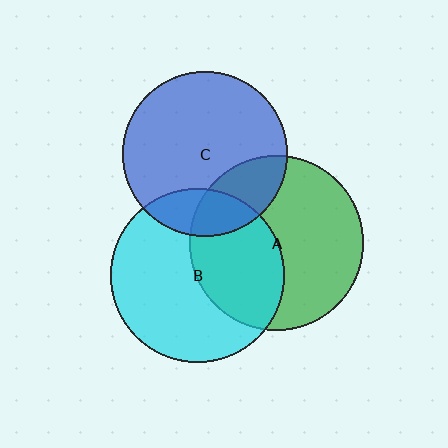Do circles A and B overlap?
Yes.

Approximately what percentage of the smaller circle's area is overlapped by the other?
Approximately 40%.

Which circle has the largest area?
Circle A (green).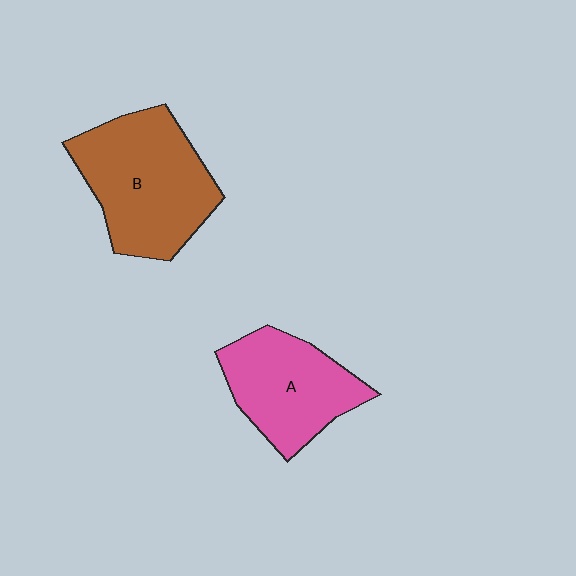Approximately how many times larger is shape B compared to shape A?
Approximately 1.3 times.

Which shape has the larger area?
Shape B (brown).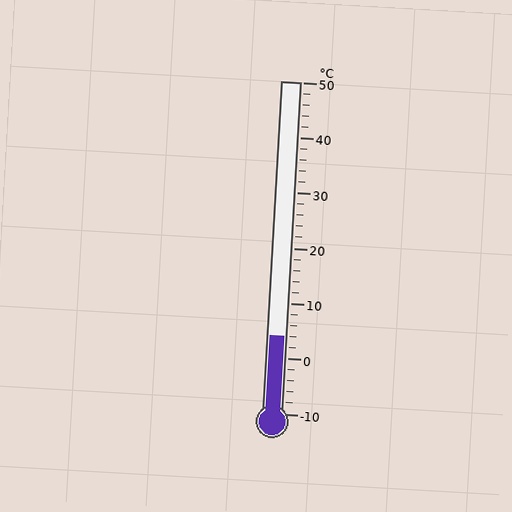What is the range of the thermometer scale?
The thermometer scale ranges from -10°C to 50°C.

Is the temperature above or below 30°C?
The temperature is below 30°C.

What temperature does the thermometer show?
The thermometer shows approximately 4°C.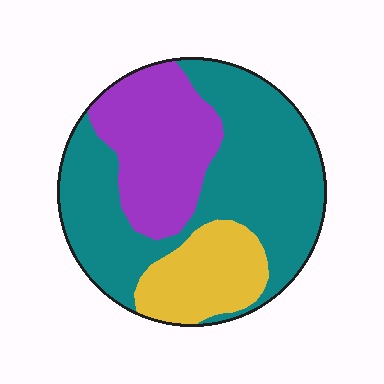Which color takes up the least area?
Yellow, at roughly 15%.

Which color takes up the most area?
Teal, at roughly 55%.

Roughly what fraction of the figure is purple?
Purple covers 27% of the figure.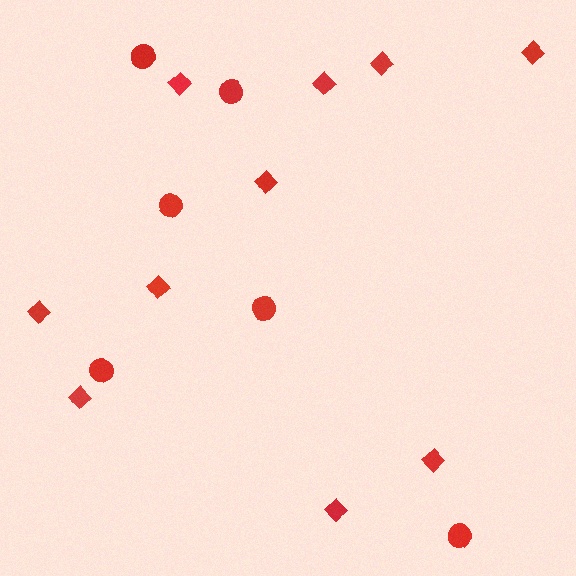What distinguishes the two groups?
There are 2 groups: one group of circles (6) and one group of diamonds (10).